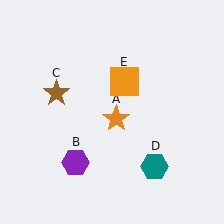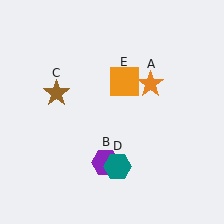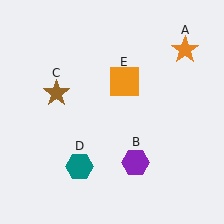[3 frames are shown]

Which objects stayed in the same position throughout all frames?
Brown star (object C) and orange square (object E) remained stationary.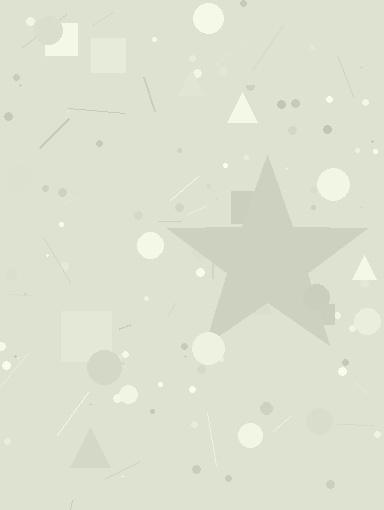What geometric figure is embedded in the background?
A star is embedded in the background.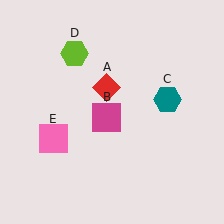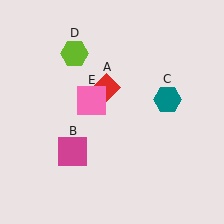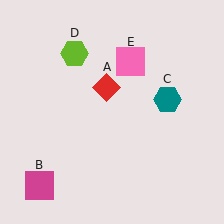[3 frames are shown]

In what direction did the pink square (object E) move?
The pink square (object E) moved up and to the right.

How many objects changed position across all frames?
2 objects changed position: magenta square (object B), pink square (object E).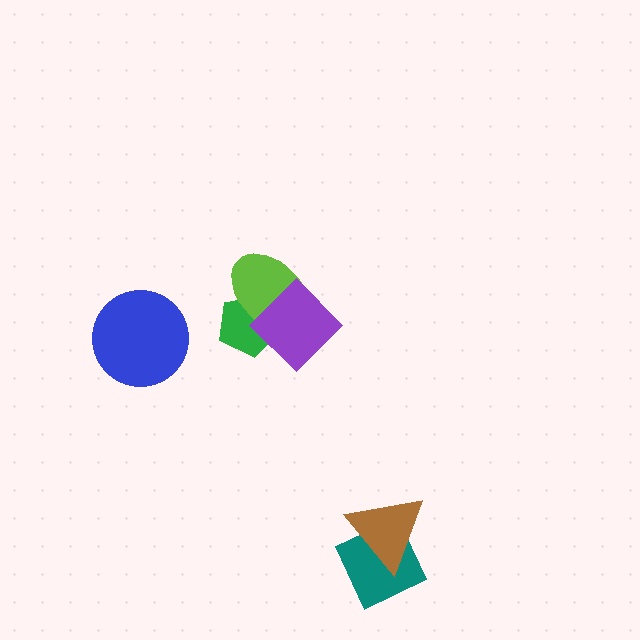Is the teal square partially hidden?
Yes, it is partially covered by another shape.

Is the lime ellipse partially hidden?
Yes, it is partially covered by another shape.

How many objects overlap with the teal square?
1 object overlaps with the teal square.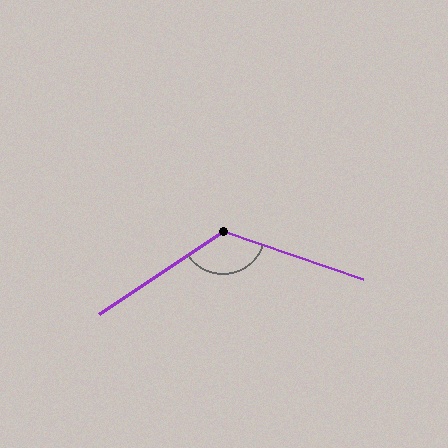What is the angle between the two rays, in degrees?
Approximately 128 degrees.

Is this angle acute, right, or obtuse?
It is obtuse.